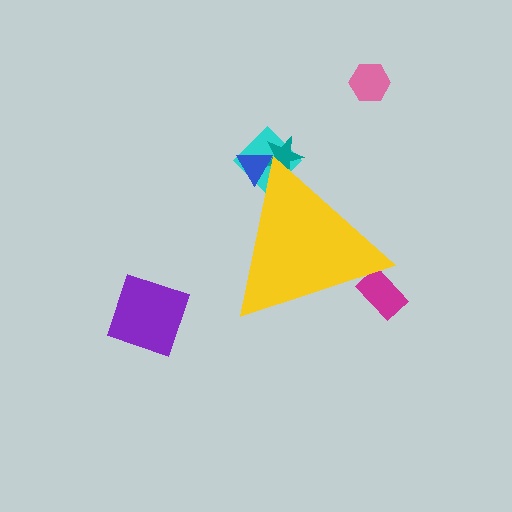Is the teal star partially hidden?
Yes, the teal star is partially hidden behind the yellow triangle.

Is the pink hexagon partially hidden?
No, the pink hexagon is fully visible.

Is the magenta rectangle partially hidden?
Yes, the magenta rectangle is partially hidden behind the yellow triangle.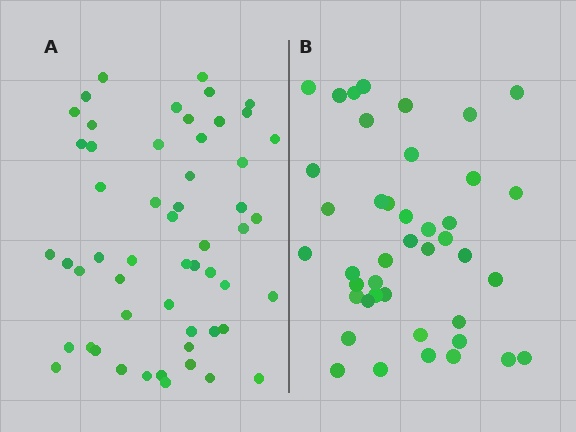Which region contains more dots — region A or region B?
Region A (the left region) has more dots.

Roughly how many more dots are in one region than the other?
Region A has roughly 12 or so more dots than region B.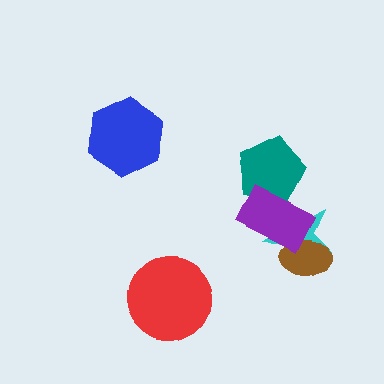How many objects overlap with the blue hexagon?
0 objects overlap with the blue hexagon.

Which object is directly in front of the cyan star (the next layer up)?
The brown ellipse is directly in front of the cyan star.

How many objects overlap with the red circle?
0 objects overlap with the red circle.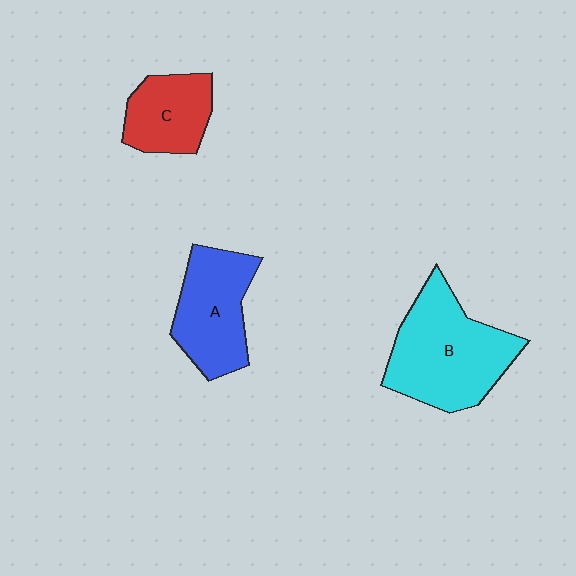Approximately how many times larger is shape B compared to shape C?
Approximately 1.8 times.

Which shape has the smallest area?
Shape C (red).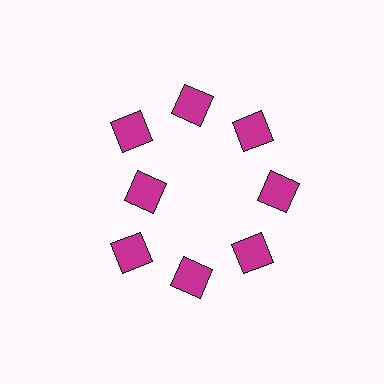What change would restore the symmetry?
The symmetry would be restored by moving it outward, back onto the ring so that all 8 diamonds sit at equal angles and equal distance from the center.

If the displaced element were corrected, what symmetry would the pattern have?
It would have 8-fold rotational symmetry — the pattern would map onto itself every 45 degrees.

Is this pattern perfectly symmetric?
No. The 8 magenta diamonds are arranged in a ring, but one element near the 9 o'clock position is pulled inward toward the center, breaking the 8-fold rotational symmetry.